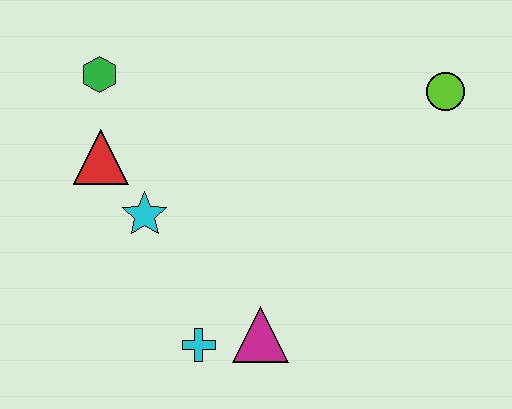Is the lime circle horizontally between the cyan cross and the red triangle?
No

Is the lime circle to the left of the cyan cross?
No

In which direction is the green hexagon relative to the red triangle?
The green hexagon is above the red triangle.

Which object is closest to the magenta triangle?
The cyan cross is closest to the magenta triangle.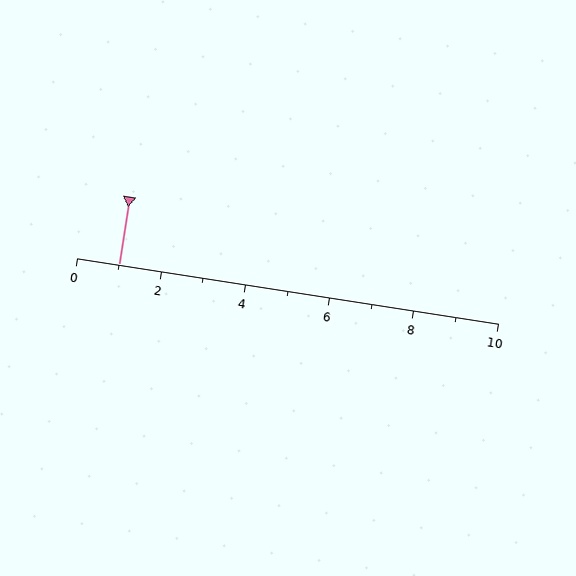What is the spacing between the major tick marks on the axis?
The major ticks are spaced 2 apart.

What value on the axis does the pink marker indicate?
The marker indicates approximately 1.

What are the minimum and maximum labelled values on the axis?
The axis runs from 0 to 10.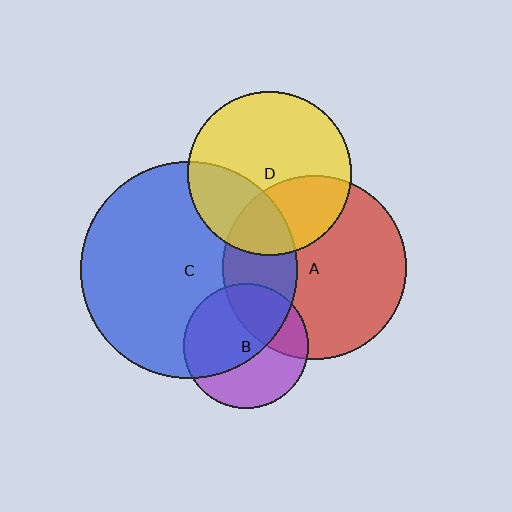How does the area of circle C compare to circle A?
Approximately 1.4 times.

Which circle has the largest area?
Circle C (blue).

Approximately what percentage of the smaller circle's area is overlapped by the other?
Approximately 30%.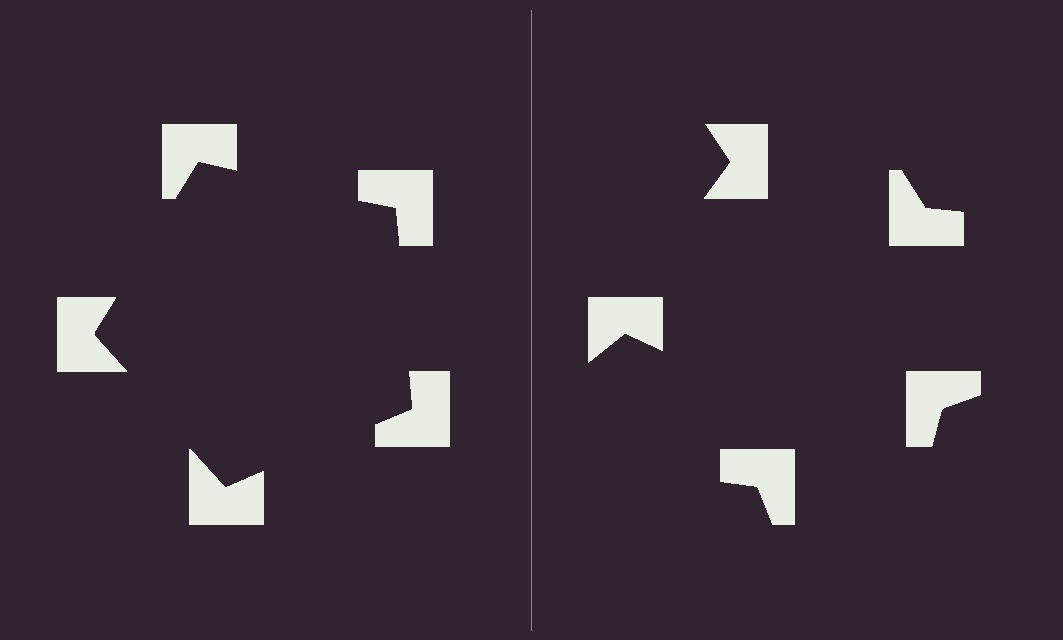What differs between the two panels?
The notched squares are positioned identically on both sides; only the wedge orientations differ. On the left they align to a pentagon; on the right they are misaligned.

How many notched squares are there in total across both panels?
10 — 5 on each side.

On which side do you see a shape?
An illusory pentagon appears on the left side. On the right side the wedge cuts are rotated, so no coherent shape forms.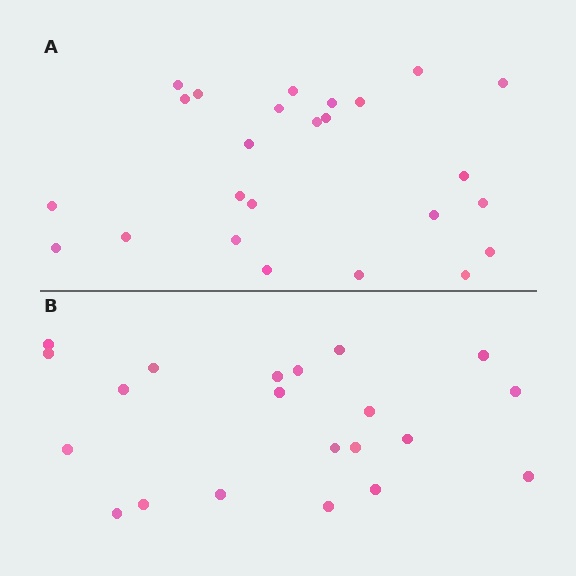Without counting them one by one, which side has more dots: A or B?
Region A (the top region) has more dots.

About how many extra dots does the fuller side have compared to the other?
Region A has about 4 more dots than region B.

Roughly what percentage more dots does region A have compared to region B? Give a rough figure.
About 20% more.